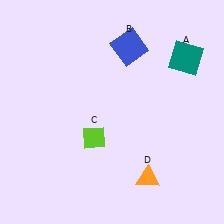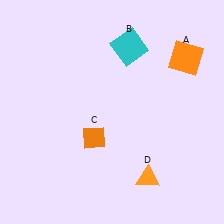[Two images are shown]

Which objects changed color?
A changed from teal to orange. B changed from blue to cyan. C changed from lime to orange.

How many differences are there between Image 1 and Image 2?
There are 3 differences between the two images.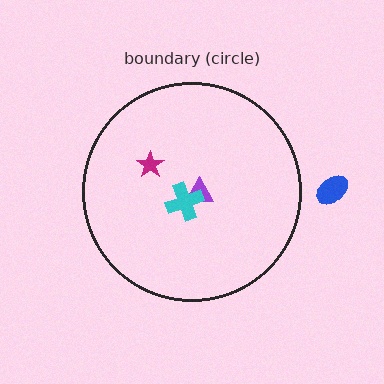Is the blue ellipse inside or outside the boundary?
Outside.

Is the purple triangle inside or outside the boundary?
Inside.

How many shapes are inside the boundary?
3 inside, 1 outside.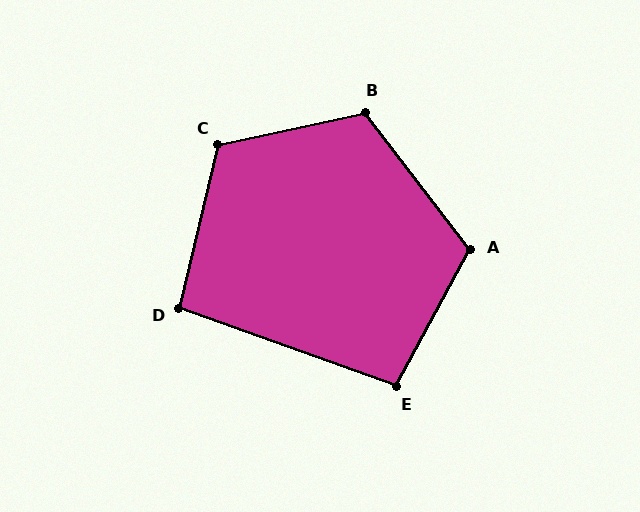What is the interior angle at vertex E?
Approximately 99 degrees (obtuse).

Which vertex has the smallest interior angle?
D, at approximately 96 degrees.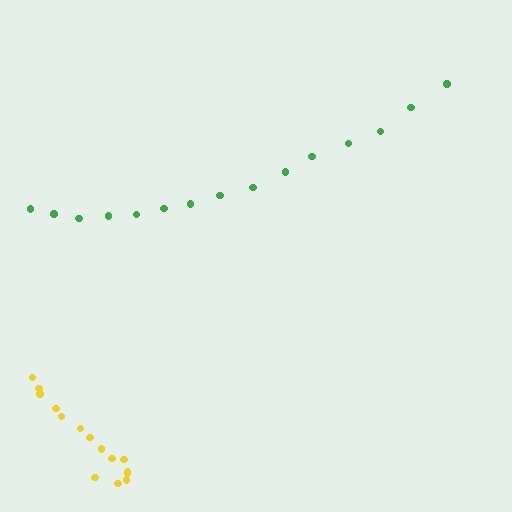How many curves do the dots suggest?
There are 2 distinct paths.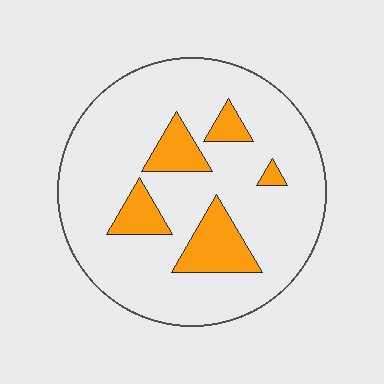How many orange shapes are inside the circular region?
5.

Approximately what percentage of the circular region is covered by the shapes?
Approximately 15%.